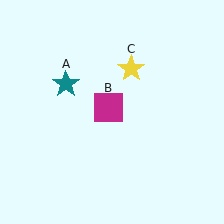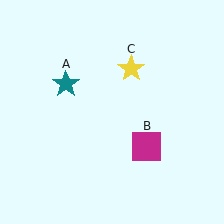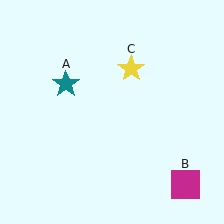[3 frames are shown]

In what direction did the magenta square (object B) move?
The magenta square (object B) moved down and to the right.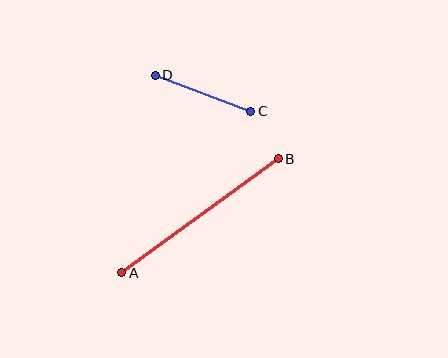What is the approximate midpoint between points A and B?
The midpoint is at approximately (200, 216) pixels.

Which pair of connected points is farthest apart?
Points A and B are farthest apart.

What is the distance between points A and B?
The distance is approximately 194 pixels.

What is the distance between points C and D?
The distance is approximately 102 pixels.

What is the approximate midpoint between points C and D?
The midpoint is at approximately (203, 93) pixels.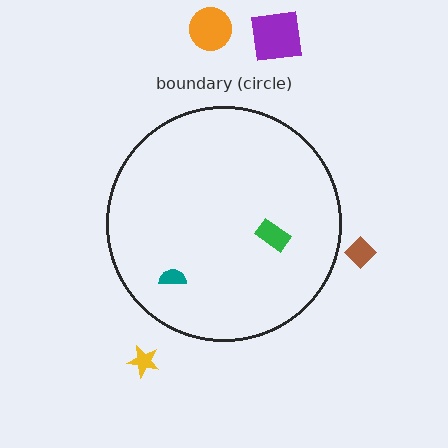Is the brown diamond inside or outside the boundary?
Outside.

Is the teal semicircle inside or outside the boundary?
Inside.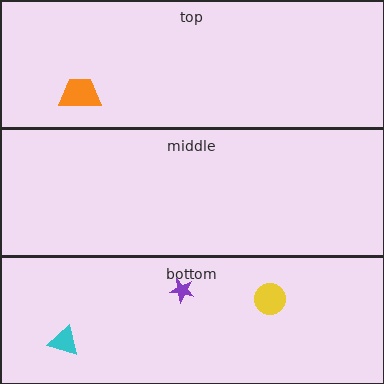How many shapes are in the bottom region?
3.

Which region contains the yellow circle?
The bottom region.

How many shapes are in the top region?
1.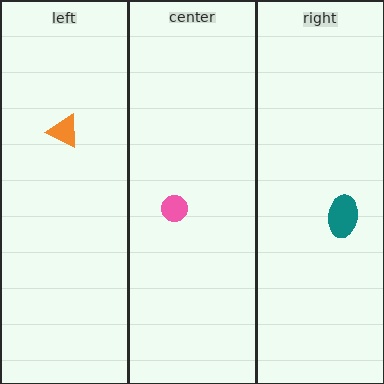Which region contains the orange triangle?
The left region.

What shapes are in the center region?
The pink circle.